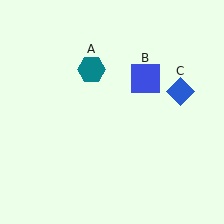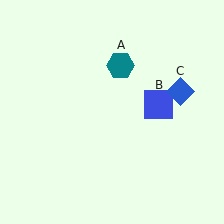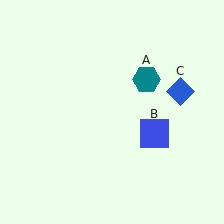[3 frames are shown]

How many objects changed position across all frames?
2 objects changed position: teal hexagon (object A), blue square (object B).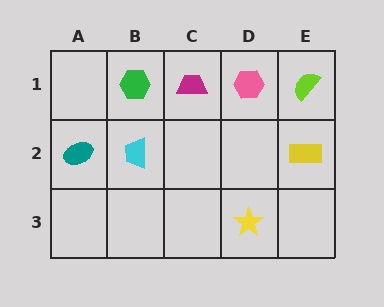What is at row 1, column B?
A green hexagon.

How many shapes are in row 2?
3 shapes.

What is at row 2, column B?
A cyan trapezoid.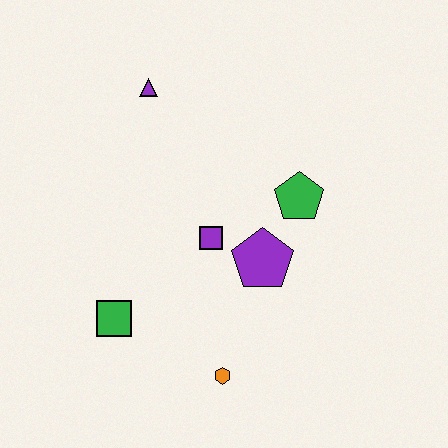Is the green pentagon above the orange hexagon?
Yes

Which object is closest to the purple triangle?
The purple square is closest to the purple triangle.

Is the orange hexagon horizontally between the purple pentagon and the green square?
Yes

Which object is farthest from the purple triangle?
The orange hexagon is farthest from the purple triangle.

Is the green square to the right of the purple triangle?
No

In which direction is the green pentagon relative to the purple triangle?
The green pentagon is to the right of the purple triangle.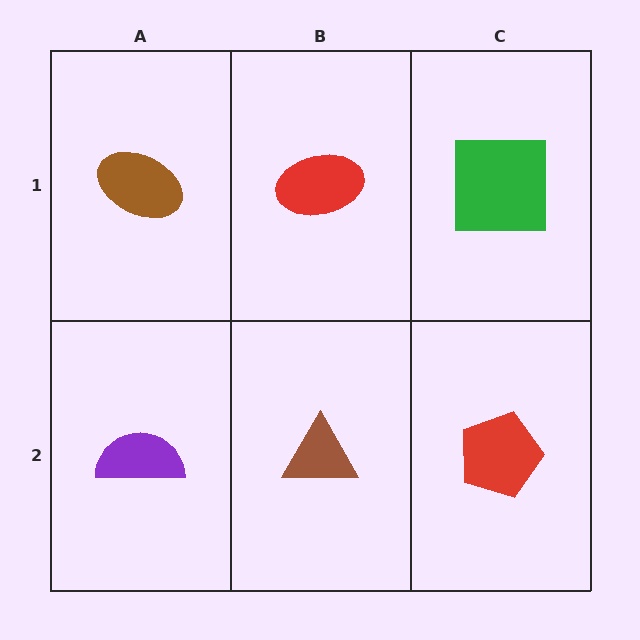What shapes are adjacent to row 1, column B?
A brown triangle (row 2, column B), a brown ellipse (row 1, column A), a green square (row 1, column C).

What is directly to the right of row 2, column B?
A red pentagon.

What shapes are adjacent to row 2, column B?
A red ellipse (row 1, column B), a purple semicircle (row 2, column A), a red pentagon (row 2, column C).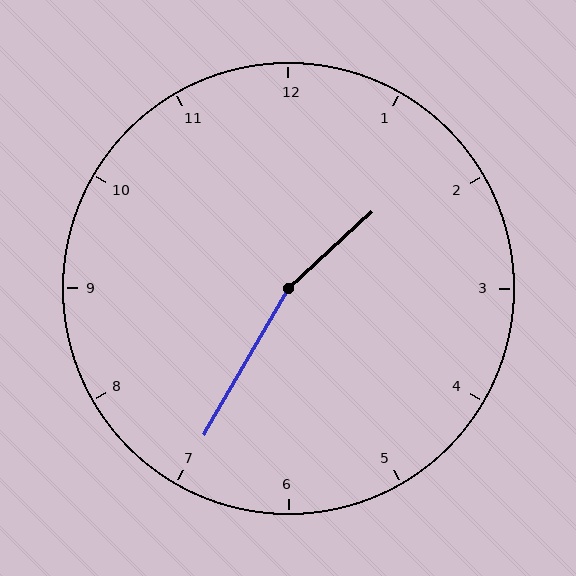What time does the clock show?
1:35.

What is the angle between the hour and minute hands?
Approximately 162 degrees.